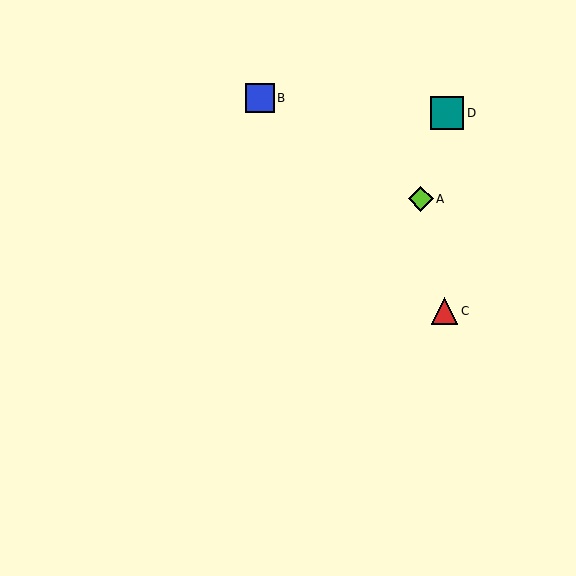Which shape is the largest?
The teal square (labeled D) is the largest.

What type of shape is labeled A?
Shape A is a lime diamond.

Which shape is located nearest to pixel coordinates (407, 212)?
The lime diamond (labeled A) at (421, 199) is nearest to that location.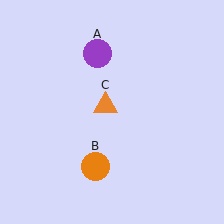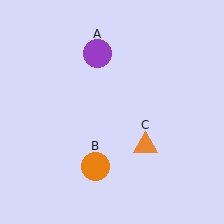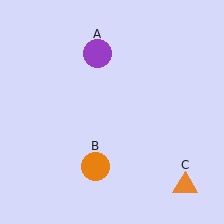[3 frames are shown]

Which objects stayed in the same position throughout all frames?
Purple circle (object A) and orange circle (object B) remained stationary.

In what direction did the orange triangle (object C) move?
The orange triangle (object C) moved down and to the right.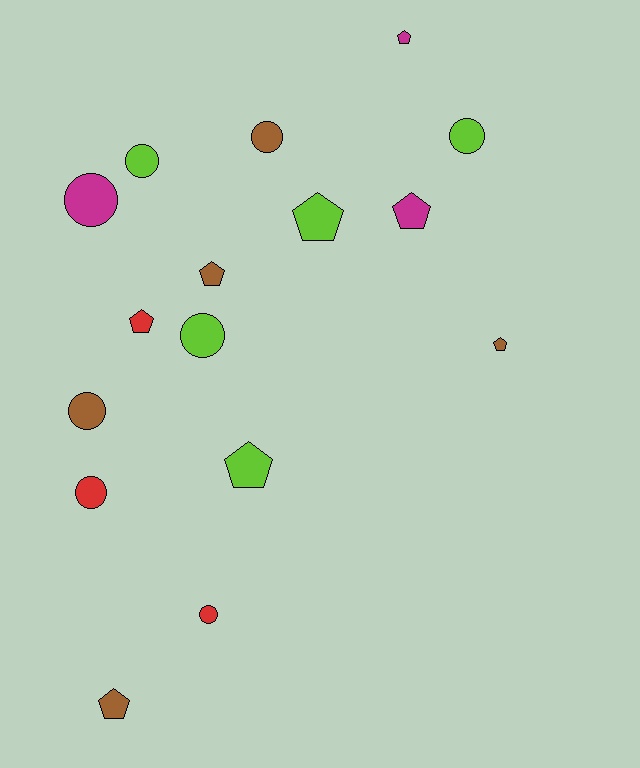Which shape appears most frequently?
Pentagon, with 8 objects.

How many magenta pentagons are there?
There are 2 magenta pentagons.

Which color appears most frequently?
Brown, with 5 objects.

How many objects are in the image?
There are 16 objects.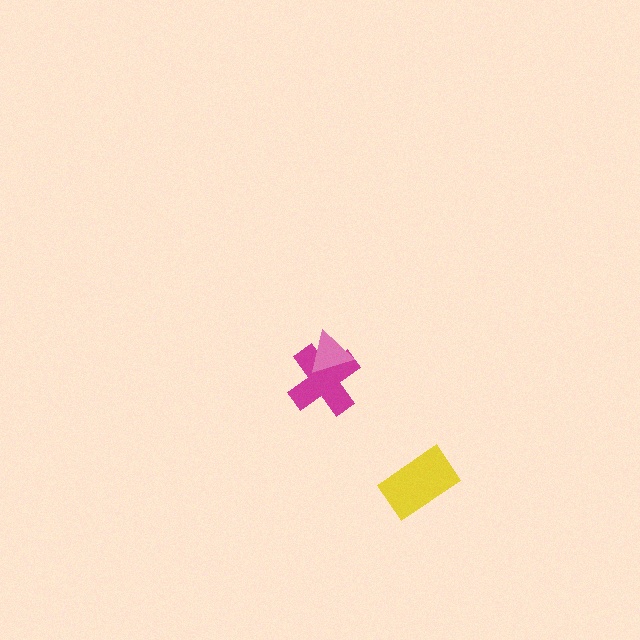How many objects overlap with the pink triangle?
1 object overlaps with the pink triangle.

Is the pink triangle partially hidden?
No, no other shape covers it.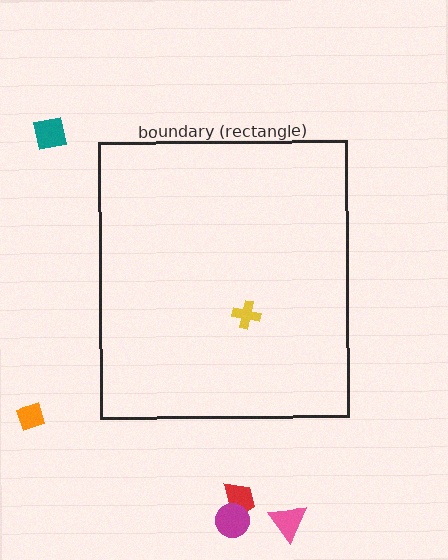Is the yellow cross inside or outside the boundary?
Inside.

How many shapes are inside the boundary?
1 inside, 5 outside.